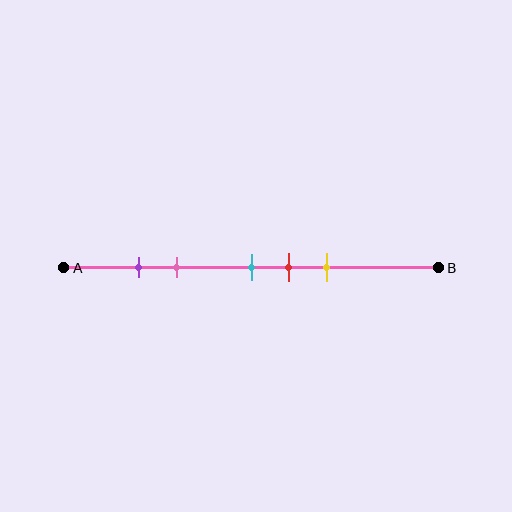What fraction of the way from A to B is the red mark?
The red mark is approximately 60% (0.6) of the way from A to B.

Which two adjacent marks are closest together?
The purple and pink marks are the closest adjacent pair.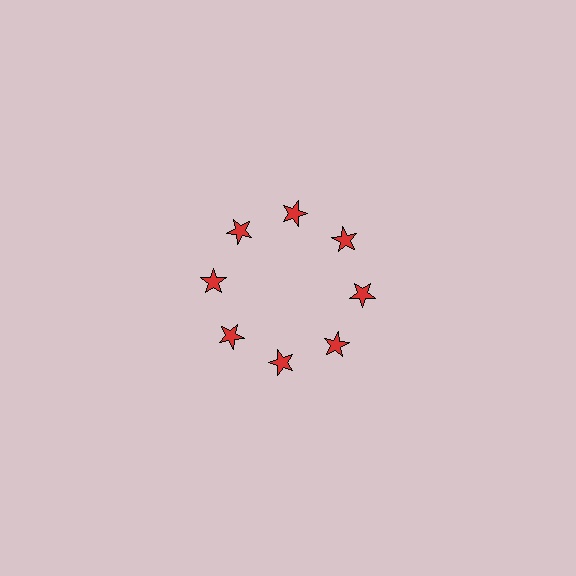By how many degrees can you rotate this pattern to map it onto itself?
The pattern maps onto itself every 45 degrees of rotation.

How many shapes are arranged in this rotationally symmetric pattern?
There are 8 shapes, arranged in 8 groups of 1.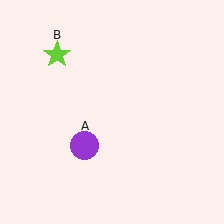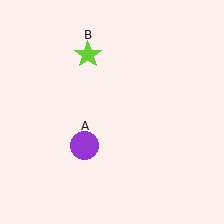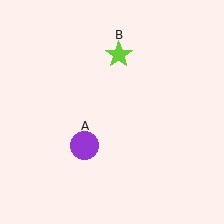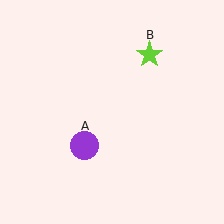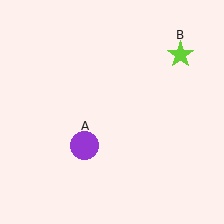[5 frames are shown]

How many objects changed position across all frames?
1 object changed position: lime star (object B).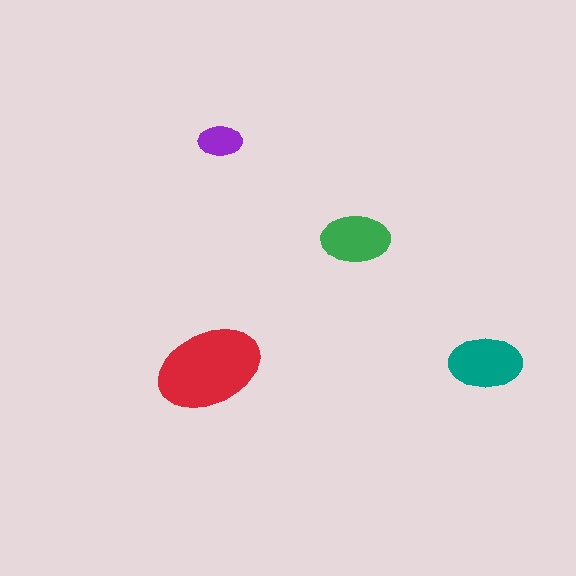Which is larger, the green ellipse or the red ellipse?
The red one.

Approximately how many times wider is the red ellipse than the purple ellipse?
About 2.5 times wider.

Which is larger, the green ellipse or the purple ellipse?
The green one.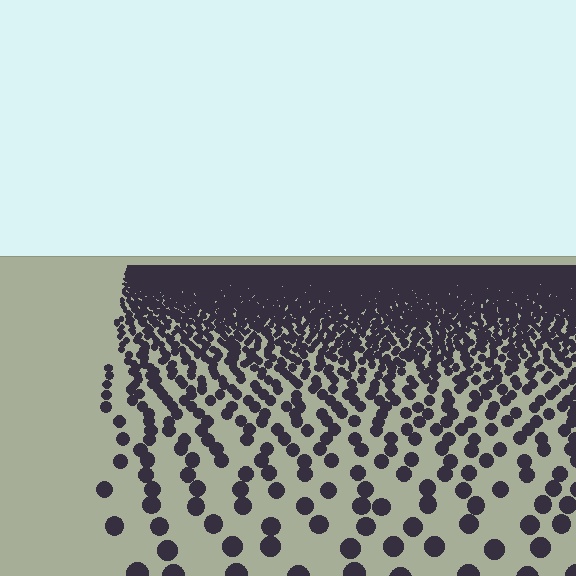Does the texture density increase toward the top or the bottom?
Density increases toward the top.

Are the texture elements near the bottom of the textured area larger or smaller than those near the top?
Larger. Near the bottom, elements are closer to the viewer and appear at a bigger on-screen size.